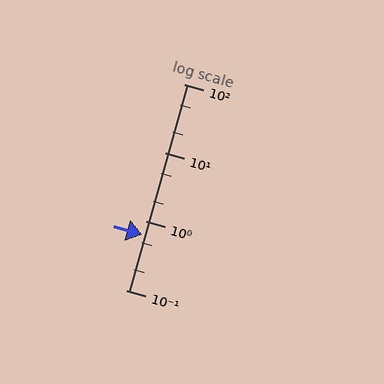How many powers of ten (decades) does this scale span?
The scale spans 3 decades, from 0.1 to 100.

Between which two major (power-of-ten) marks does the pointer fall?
The pointer is between 0.1 and 1.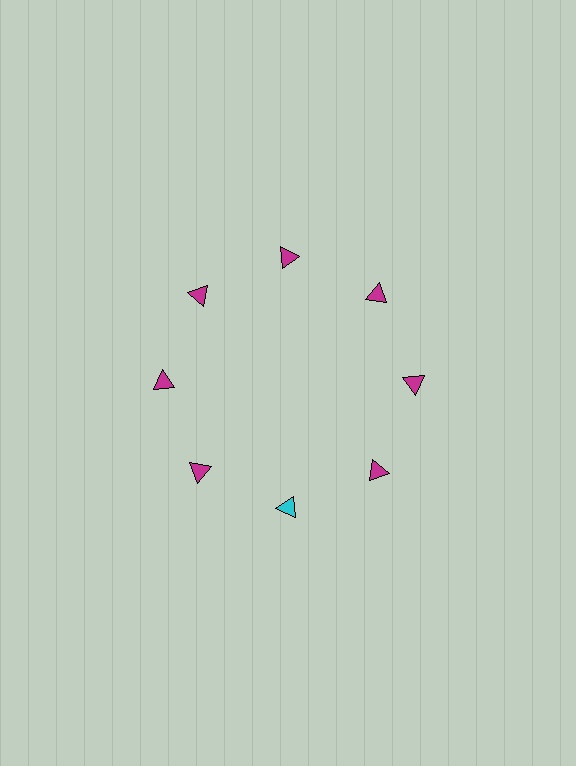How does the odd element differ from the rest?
It has a different color: cyan instead of magenta.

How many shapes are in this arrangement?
There are 8 shapes arranged in a ring pattern.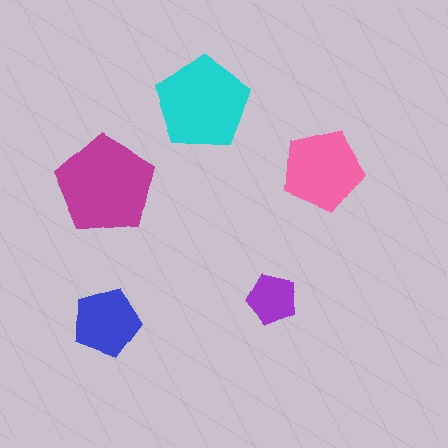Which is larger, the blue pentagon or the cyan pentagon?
The cyan one.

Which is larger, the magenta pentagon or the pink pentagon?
The magenta one.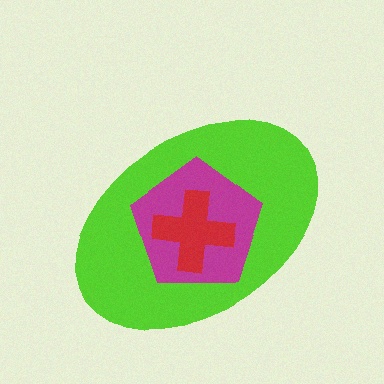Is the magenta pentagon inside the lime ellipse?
Yes.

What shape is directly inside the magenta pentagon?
The red cross.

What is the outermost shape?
The lime ellipse.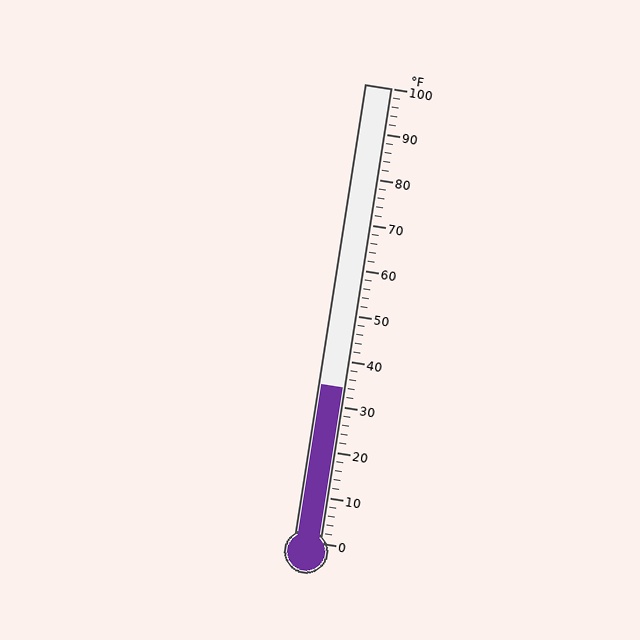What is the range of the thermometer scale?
The thermometer scale ranges from 0°F to 100°F.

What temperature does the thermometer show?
The thermometer shows approximately 34°F.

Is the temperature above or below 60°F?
The temperature is below 60°F.